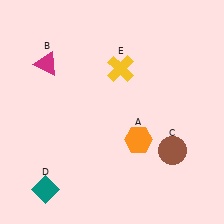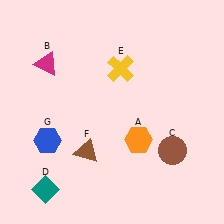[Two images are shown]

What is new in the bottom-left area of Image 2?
A blue hexagon (G) was added in the bottom-left area of Image 2.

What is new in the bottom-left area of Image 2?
A brown triangle (F) was added in the bottom-left area of Image 2.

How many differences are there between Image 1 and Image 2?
There are 2 differences between the two images.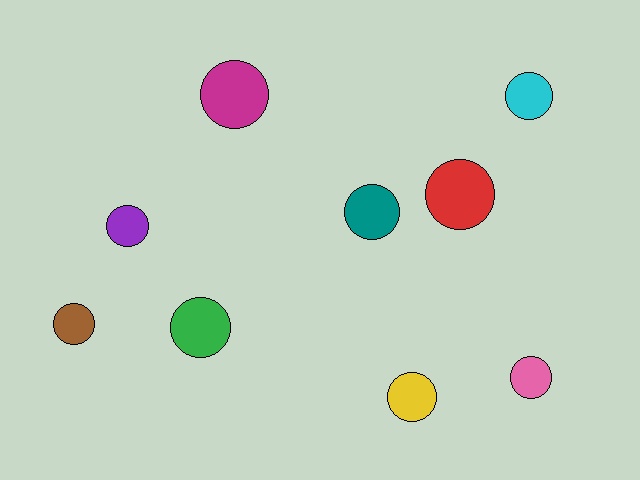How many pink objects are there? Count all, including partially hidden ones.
There is 1 pink object.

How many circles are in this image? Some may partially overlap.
There are 9 circles.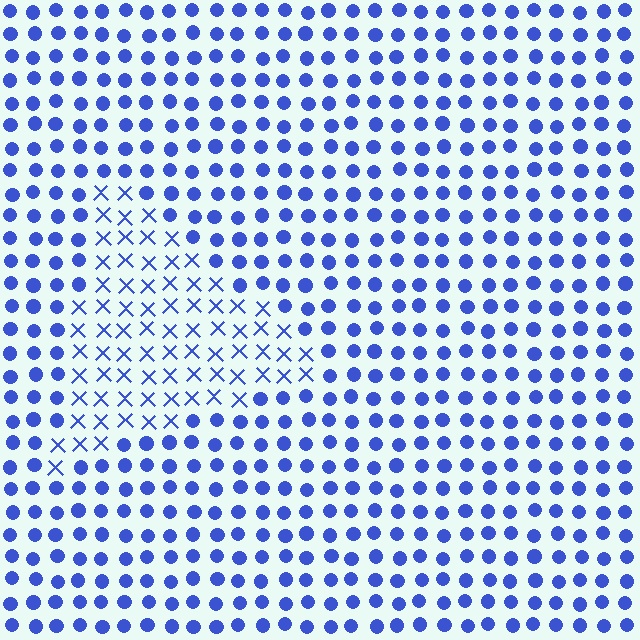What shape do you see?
I see a triangle.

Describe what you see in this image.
The image is filled with small blue elements arranged in a uniform grid. A triangle-shaped region contains X marks, while the surrounding area contains circles. The boundary is defined purely by the change in element shape.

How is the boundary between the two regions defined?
The boundary is defined by a change in element shape: X marks inside vs. circles outside. All elements share the same color and spacing.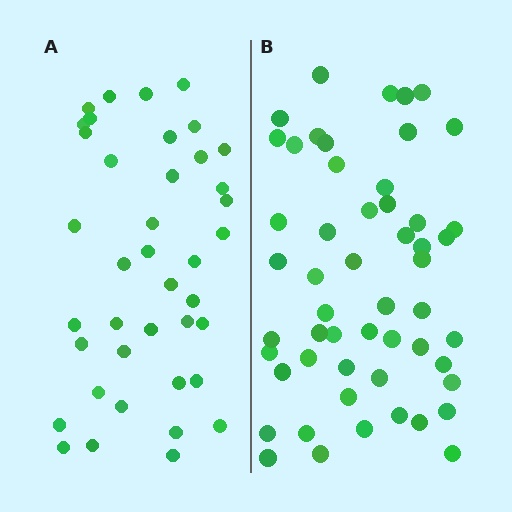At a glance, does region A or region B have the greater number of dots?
Region B (the right region) has more dots.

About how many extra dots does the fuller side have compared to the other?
Region B has approximately 15 more dots than region A.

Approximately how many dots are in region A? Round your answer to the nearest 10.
About 40 dots.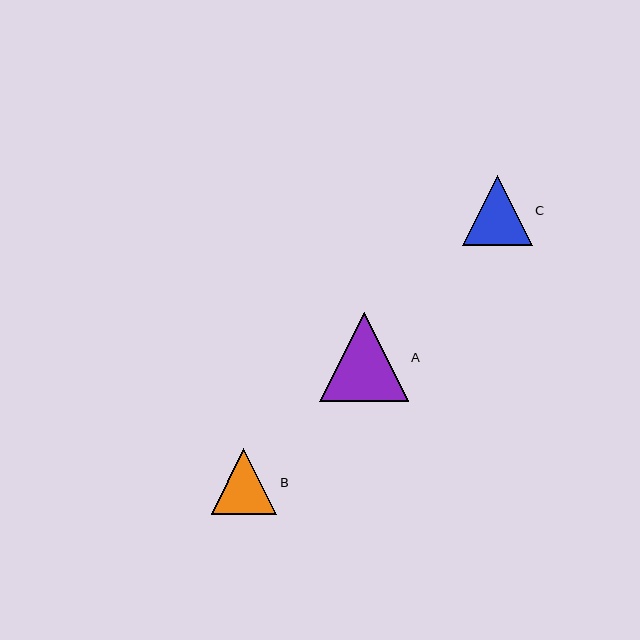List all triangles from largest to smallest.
From largest to smallest: A, C, B.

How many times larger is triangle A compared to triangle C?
Triangle A is approximately 1.3 times the size of triangle C.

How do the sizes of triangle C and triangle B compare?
Triangle C and triangle B are approximately the same size.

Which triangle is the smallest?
Triangle B is the smallest with a size of approximately 66 pixels.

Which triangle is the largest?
Triangle A is the largest with a size of approximately 88 pixels.